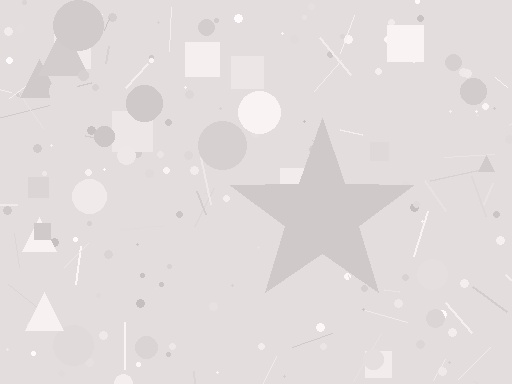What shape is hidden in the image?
A star is hidden in the image.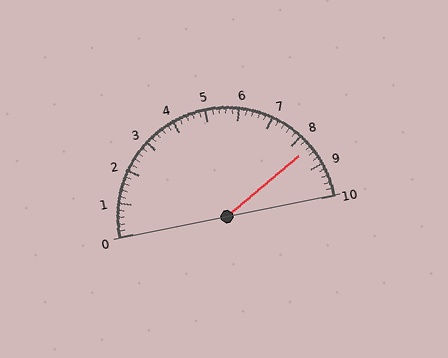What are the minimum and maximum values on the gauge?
The gauge ranges from 0 to 10.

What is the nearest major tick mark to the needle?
The nearest major tick mark is 8.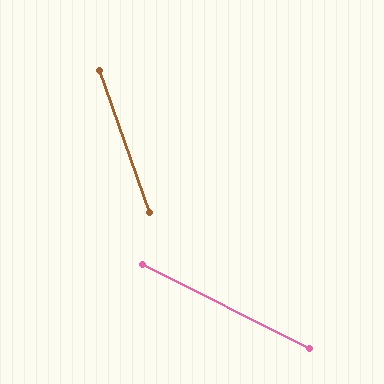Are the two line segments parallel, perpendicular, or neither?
Neither parallel nor perpendicular — they differ by about 44°.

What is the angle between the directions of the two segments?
Approximately 44 degrees.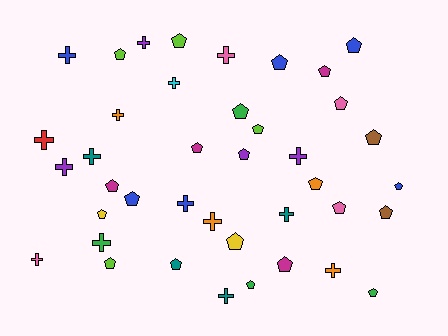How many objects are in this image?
There are 40 objects.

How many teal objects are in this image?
There are 4 teal objects.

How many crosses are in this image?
There are 16 crosses.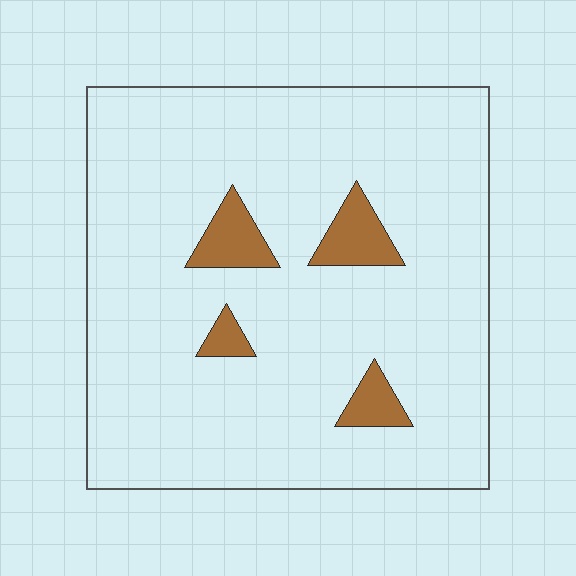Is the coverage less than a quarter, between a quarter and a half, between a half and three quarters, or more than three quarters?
Less than a quarter.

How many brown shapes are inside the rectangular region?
4.